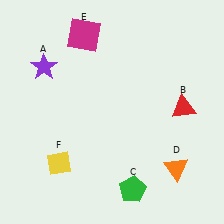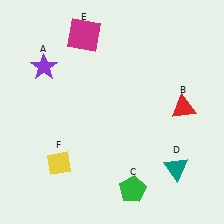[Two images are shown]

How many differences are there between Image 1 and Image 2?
There is 1 difference between the two images.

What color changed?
The triangle (D) changed from orange in Image 1 to teal in Image 2.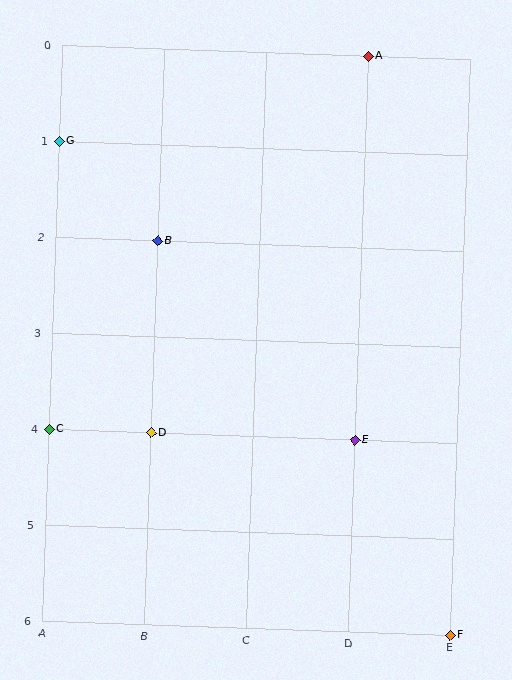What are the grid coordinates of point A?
Point A is at grid coordinates (D, 0).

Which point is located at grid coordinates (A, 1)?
Point G is at (A, 1).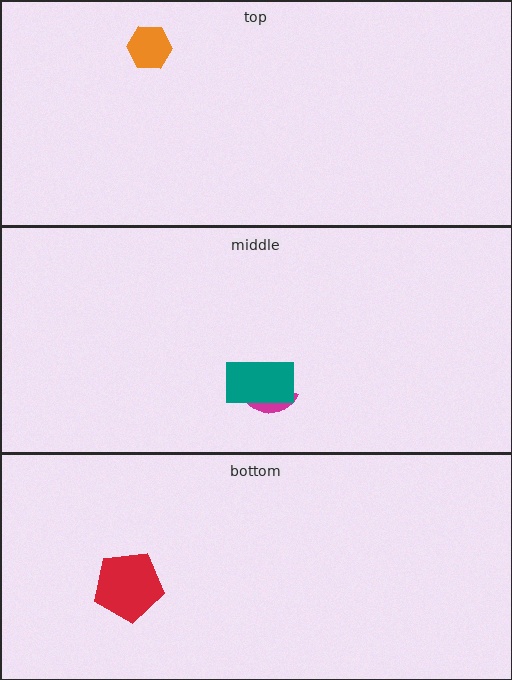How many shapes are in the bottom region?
1.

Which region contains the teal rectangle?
The middle region.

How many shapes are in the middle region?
2.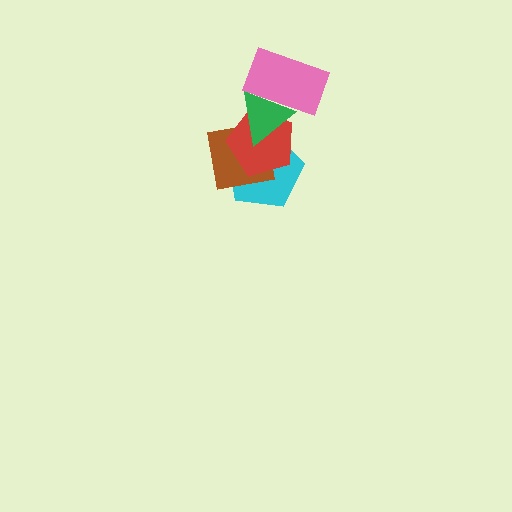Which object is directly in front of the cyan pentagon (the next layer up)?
The brown square is directly in front of the cyan pentagon.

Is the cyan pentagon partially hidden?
Yes, it is partially covered by another shape.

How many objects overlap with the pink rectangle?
2 objects overlap with the pink rectangle.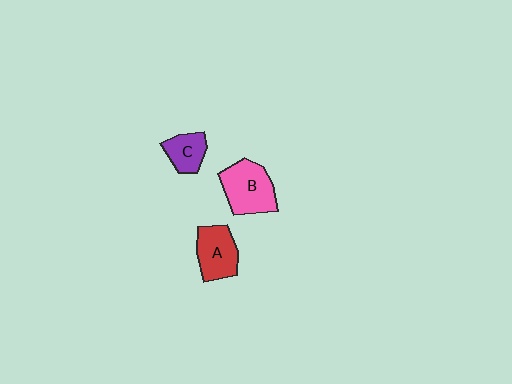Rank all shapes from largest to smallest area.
From largest to smallest: B (pink), A (red), C (purple).